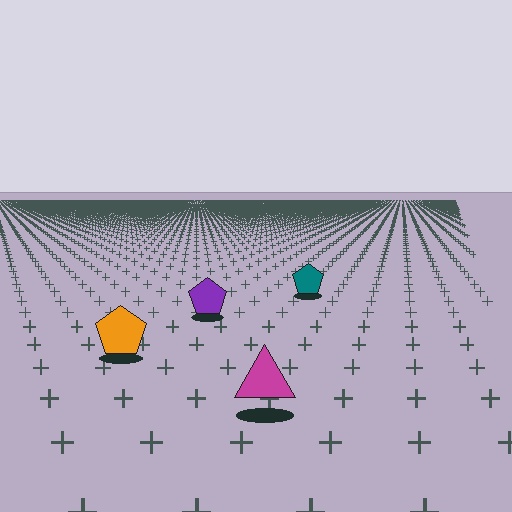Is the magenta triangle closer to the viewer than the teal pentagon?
Yes. The magenta triangle is closer — you can tell from the texture gradient: the ground texture is coarser near it.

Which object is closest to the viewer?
The magenta triangle is closest. The texture marks near it are larger and more spread out.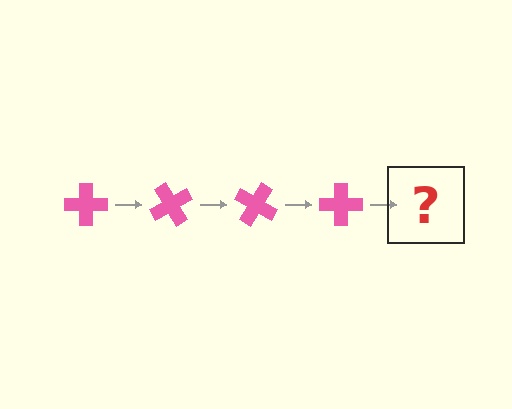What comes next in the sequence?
The next element should be a pink cross rotated 240 degrees.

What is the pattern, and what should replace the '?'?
The pattern is that the cross rotates 60 degrees each step. The '?' should be a pink cross rotated 240 degrees.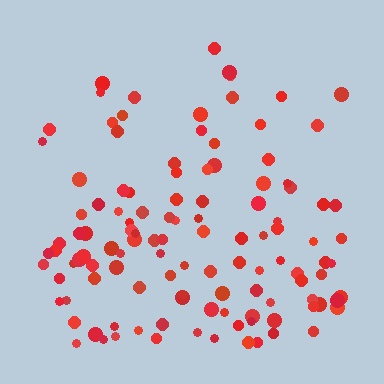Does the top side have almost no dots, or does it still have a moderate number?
Still a moderate number, just noticeably fewer than the bottom.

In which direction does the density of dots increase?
From top to bottom, with the bottom side densest.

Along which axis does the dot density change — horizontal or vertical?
Vertical.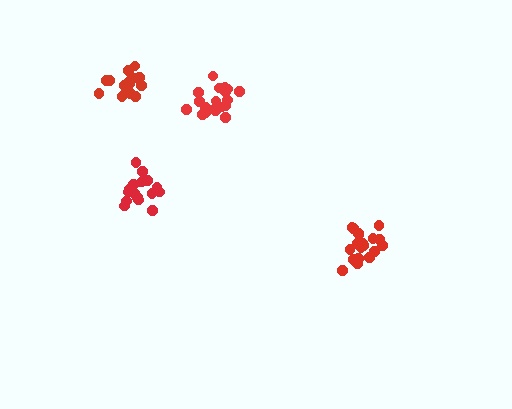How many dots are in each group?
Group 1: 19 dots, Group 2: 20 dots, Group 3: 16 dots, Group 4: 16 dots (71 total).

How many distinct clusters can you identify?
There are 4 distinct clusters.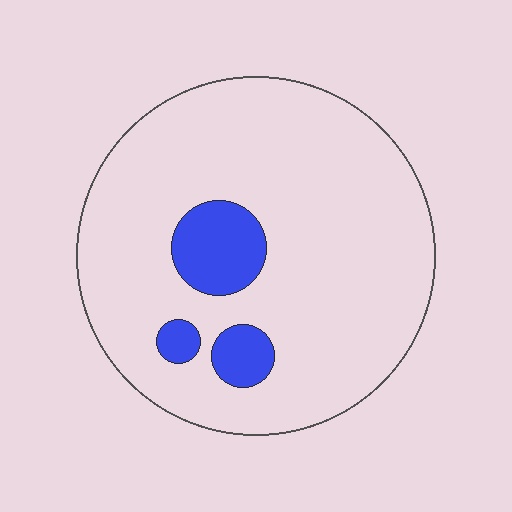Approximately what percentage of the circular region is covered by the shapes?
Approximately 10%.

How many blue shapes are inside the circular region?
3.